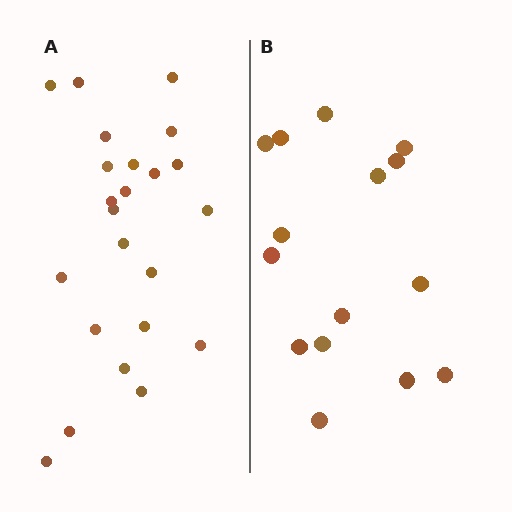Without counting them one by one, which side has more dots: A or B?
Region A (the left region) has more dots.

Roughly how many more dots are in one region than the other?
Region A has roughly 8 or so more dots than region B.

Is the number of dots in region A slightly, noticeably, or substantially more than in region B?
Region A has substantially more. The ratio is roughly 1.5 to 1.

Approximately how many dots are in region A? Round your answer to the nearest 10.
About 20 dots. (The exact count is 23, which rounds to 20.)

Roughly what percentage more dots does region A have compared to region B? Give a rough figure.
About 55% more.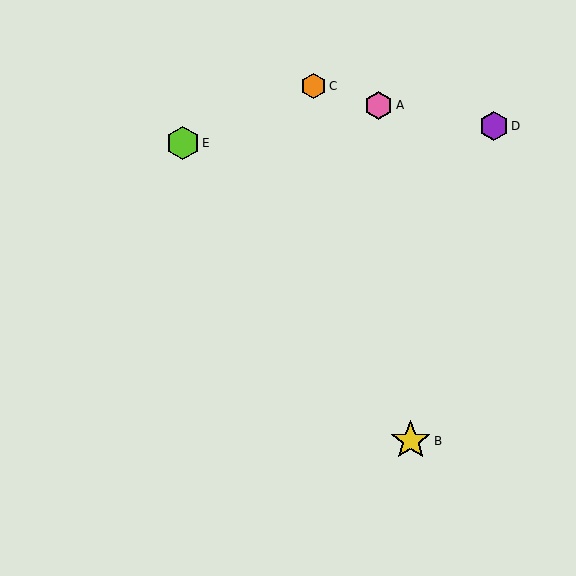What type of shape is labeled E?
Shape E is a lime hexagon.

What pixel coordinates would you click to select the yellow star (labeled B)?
Click at (411, 441) to select the yellow star B.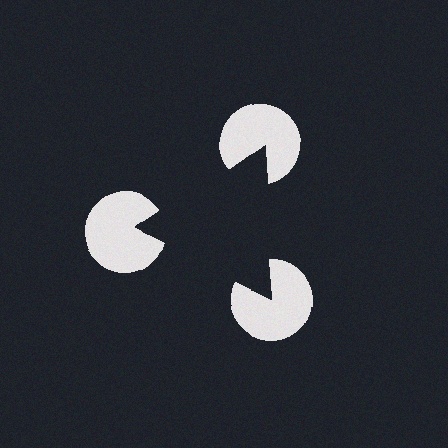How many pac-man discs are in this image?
There are 3 — one at each vertex of the illusory triangle.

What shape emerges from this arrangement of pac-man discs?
An illusory triangle — its edges are inferred from the aligned wedge cuts in the pac-man discs, not physically drawn.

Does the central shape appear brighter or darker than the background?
It typically appears slightly darker than the background, even though no actual brightness change is drawn.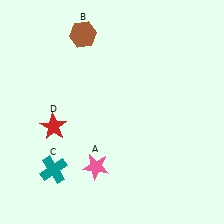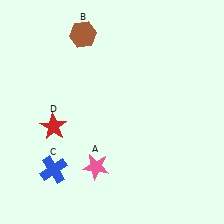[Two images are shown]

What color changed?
The cross (C) changed from teal in Image 1 to blue in Image 2.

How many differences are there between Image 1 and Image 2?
There is 1 difference between the two images.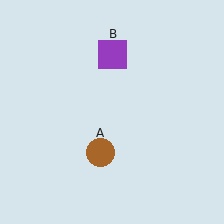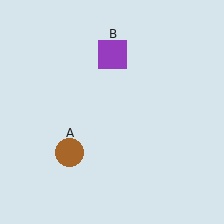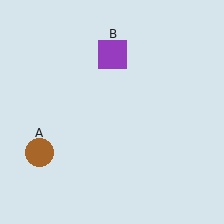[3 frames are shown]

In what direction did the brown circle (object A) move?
The brown circle (object A) moved left.